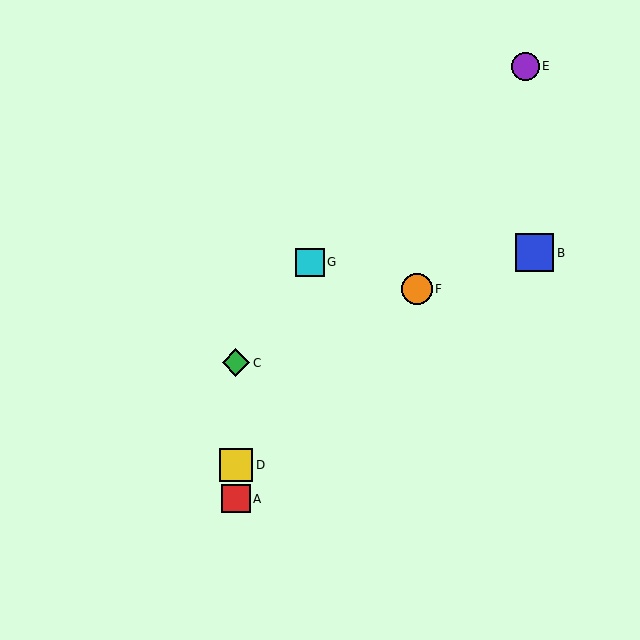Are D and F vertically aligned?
No, D is at x≈236 and F is at x≈417.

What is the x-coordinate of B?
Object B is at x≈535.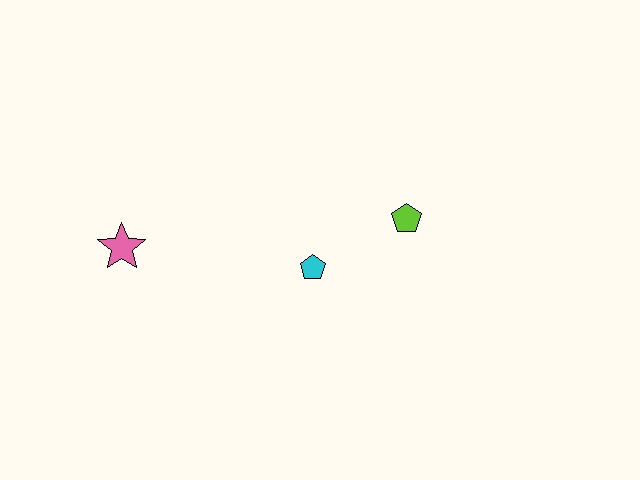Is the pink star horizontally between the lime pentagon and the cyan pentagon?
No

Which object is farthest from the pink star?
The lime pentagon is farthest from the pink star.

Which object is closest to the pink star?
The cyan pentagon is closest to the pink star.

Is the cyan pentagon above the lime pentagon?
No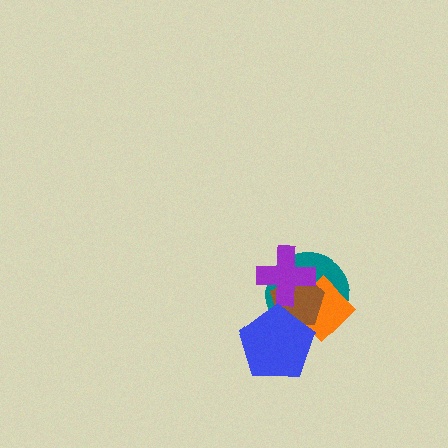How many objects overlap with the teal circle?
4 objects overlap with the teal circle.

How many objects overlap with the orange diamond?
4 objects overlap with the orange diamond.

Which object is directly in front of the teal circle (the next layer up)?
The orange diamond is directly in front of the teal circle.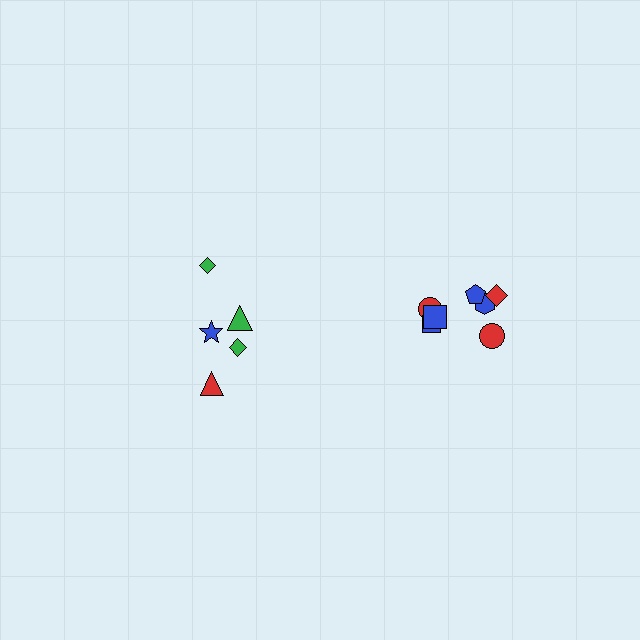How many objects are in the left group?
There are 5 objects.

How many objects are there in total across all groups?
There are 12 objects.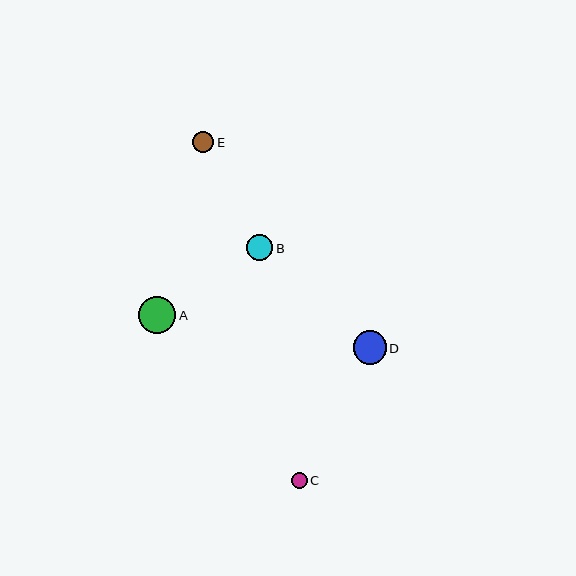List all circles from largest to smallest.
From largest to smallest: A, D, B, E, C.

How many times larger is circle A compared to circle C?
Circle A is approximately 2.4 times the size of circle C.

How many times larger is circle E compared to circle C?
Circle E is approximately 1.4 times the size of circle C.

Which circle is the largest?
Circle A is the largest with a size of approximately 37 pixels.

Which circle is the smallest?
Circle C is the smallest with a size of approximately 16 pixels.